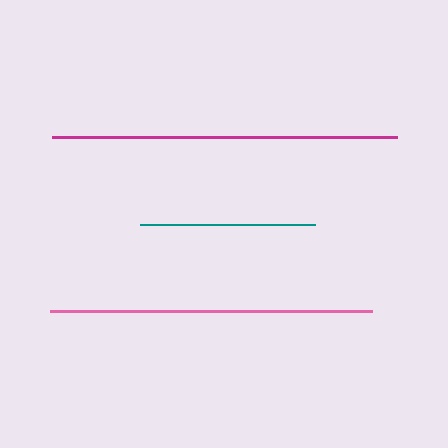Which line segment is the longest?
The magenta line is the longest at approximately 344 pixels.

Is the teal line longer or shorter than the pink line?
The pink line is longer than the teal line.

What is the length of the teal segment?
The teal segment is approximately 175 pixels long.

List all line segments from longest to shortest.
From longest to shortest: magenta, pink, teal.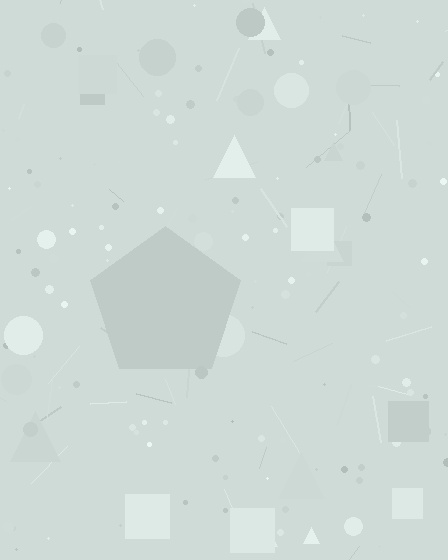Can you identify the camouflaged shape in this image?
The camouflaged shape is a pentagon.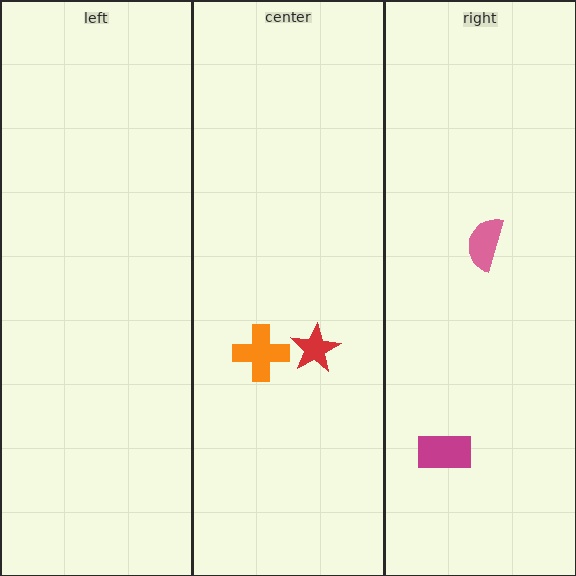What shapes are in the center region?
The red star, the orange cross.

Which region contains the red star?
The center region.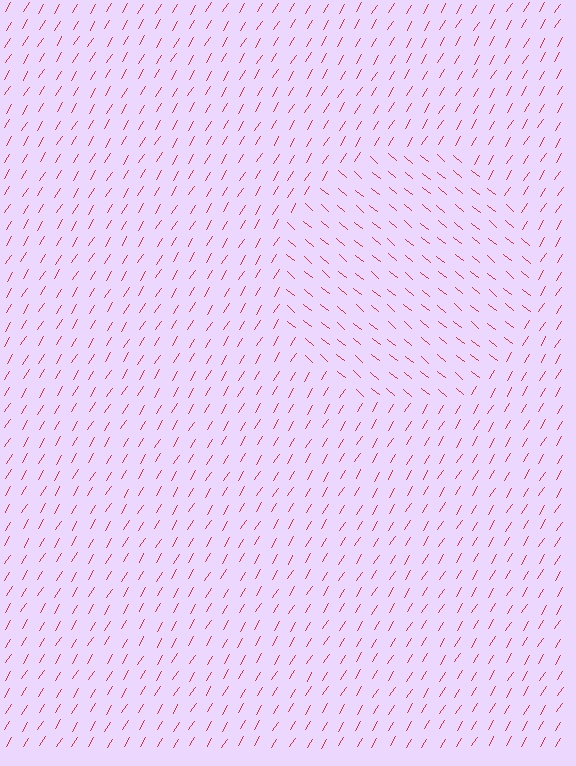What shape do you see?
I see a circle.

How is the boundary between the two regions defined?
The boundary is defined purely by a change in line orientation (approximately 82 degrees difference). All lines are the same color and thickness.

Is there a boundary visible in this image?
Yes, there is a texture boundary formed by a change in line orientation.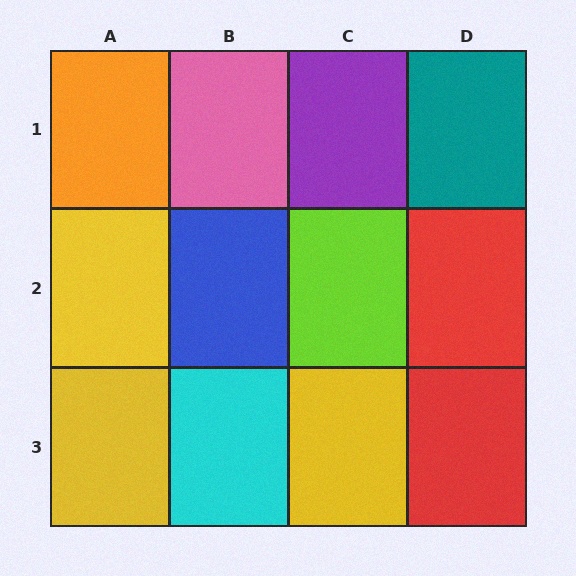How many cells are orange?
1 cell is orange.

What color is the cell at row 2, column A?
Yellow.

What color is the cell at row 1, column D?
Teal.